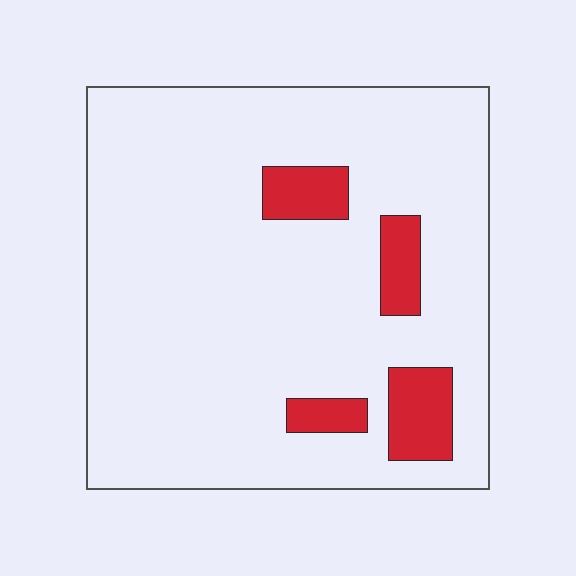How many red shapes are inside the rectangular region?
4.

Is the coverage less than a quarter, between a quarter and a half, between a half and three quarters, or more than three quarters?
Less than a quarter.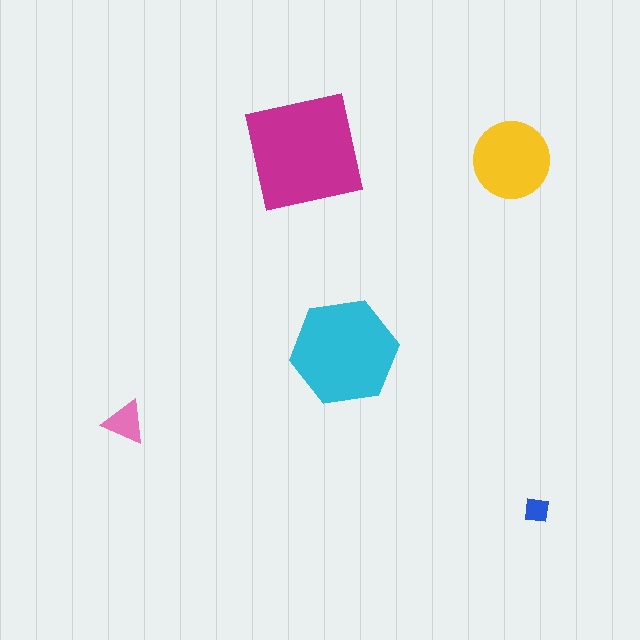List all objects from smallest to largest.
The blue square, the pink triangle, the yellow circle, the cyan hexagon, the magenta square.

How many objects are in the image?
There are 5 objects in the image.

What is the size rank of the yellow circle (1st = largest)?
3rd.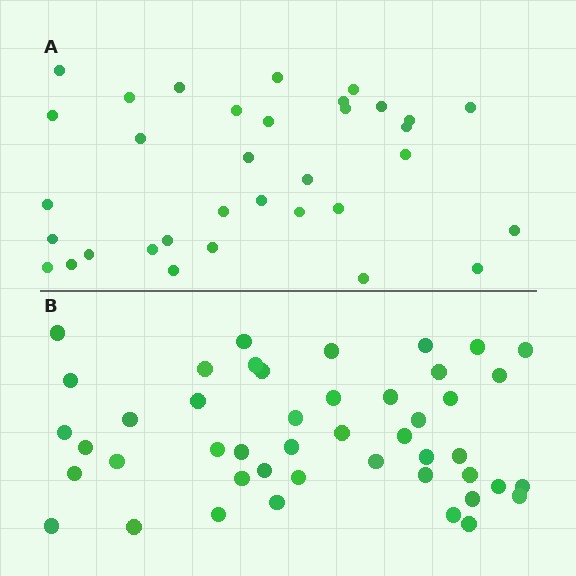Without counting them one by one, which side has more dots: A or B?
Region B (the bottom region) has more dots.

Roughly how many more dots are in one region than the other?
Region B has roughly 12 or so more dots than region A.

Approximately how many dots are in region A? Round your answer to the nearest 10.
About 30 dots. (The exact count is 34, which rounds to 30.)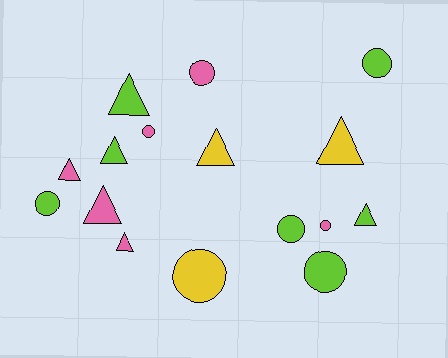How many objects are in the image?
There are 16 objects.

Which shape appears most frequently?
Circle, with 8 objects.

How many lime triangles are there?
There are 3 lime triangles.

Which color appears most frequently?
Lime, with 7 objects.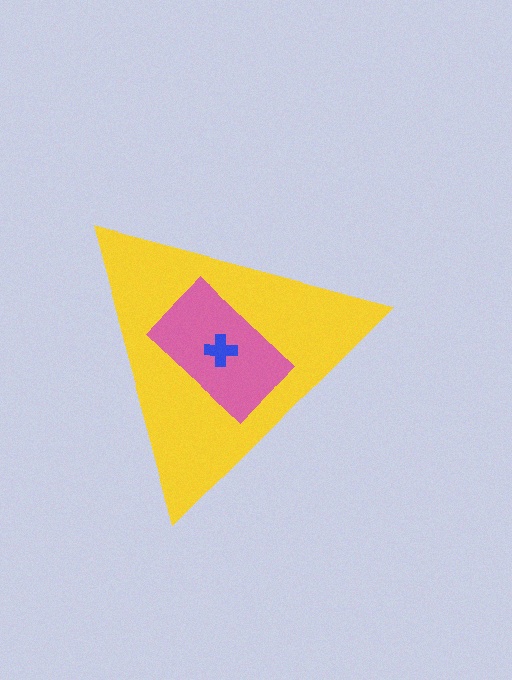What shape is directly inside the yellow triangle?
The pink rectangle.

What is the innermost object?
The blue cross.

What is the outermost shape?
The yellow triangle.